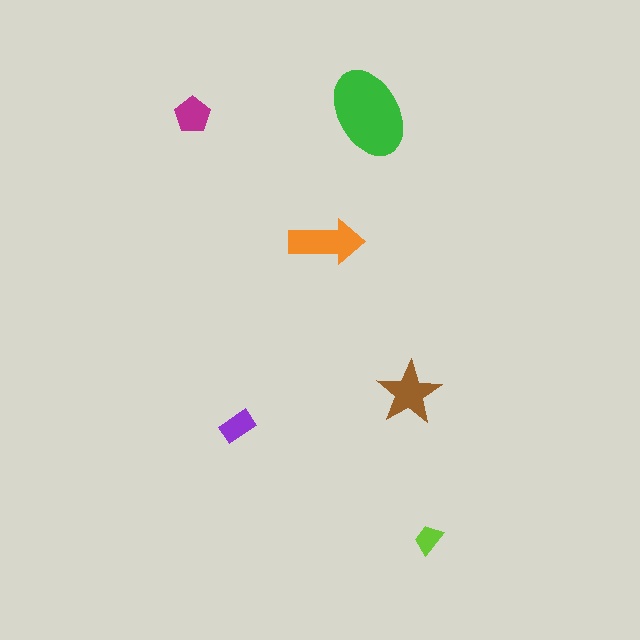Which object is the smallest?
The lime trapezoid.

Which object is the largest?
The green ellipse.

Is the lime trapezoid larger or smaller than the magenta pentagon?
Smaller.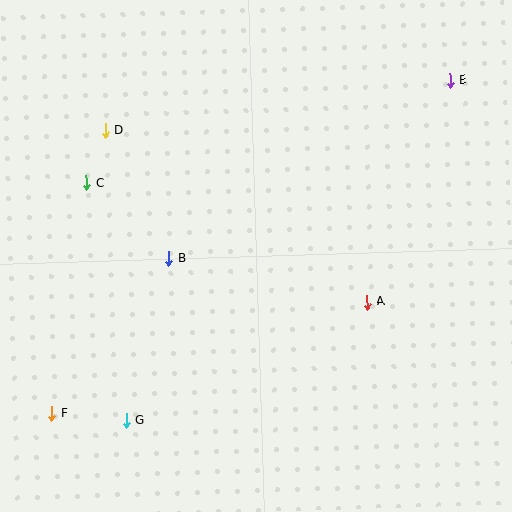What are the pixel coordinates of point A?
Point A is at (367, 302).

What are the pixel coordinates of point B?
Point B is at (169, 258).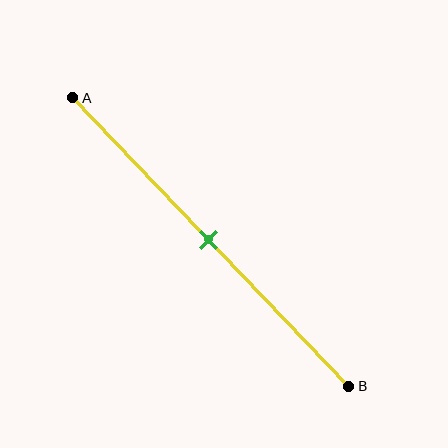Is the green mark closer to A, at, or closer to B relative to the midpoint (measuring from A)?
The green mark is approximately at the midpoint of segment AB.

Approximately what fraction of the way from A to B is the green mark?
The green mark is approximately 50% of the way from A to B.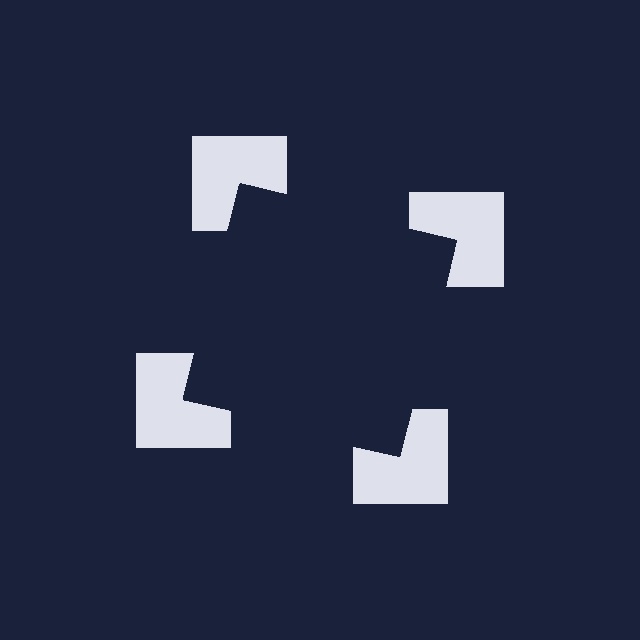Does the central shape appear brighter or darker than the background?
It typically appears slightly darker than the background, even though no actual brightness change is drawn.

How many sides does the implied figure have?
4 sides.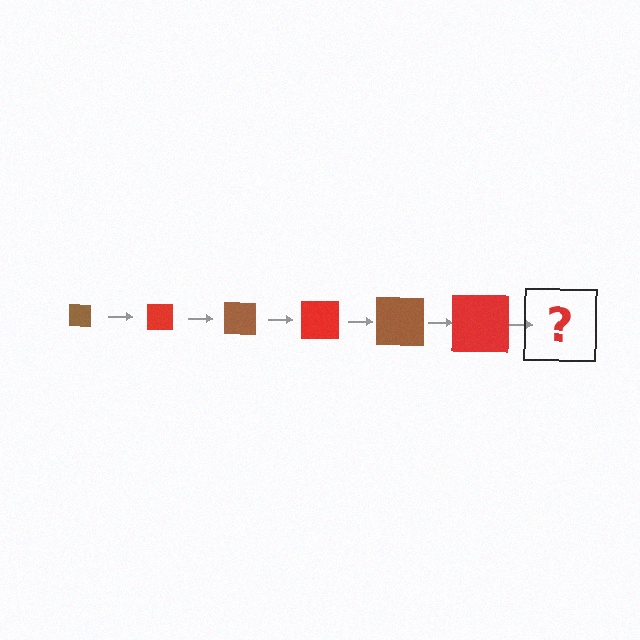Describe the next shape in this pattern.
It should be a brown square, larger than the previous one.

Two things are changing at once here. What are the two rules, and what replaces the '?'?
The two rules are that the square grows larger each step and the color cycles through brown and red. The '?' should be a brown square, larger than the previous one.